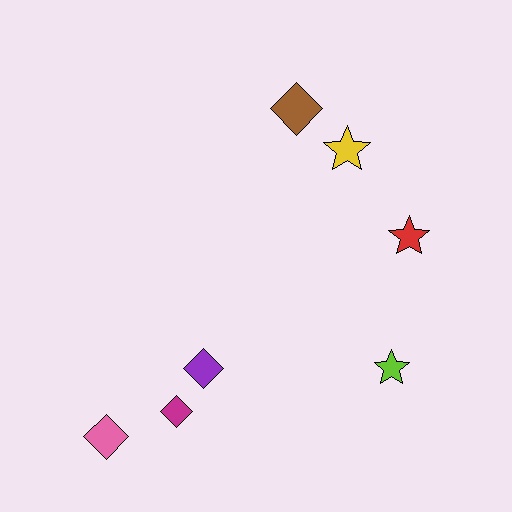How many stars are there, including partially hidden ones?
There are 3 stars.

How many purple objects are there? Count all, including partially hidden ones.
There is 1 purple object.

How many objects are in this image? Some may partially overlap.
There are 7 objects.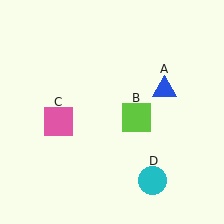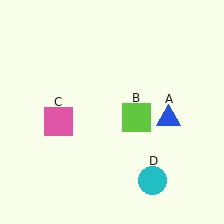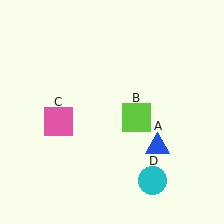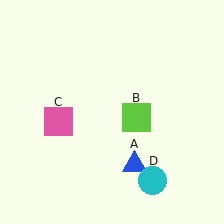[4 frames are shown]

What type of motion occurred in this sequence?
The blue triangle (object A) rotated clockwise around the center of the scene.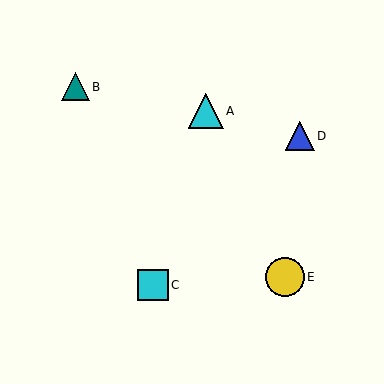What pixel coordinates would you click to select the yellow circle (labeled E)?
Click at (285, 277) to select the yellow circle E.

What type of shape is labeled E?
Shape E is a yellow circle.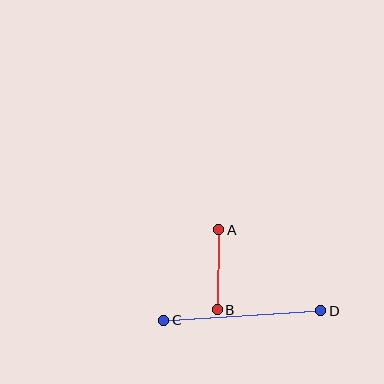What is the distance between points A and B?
The distance is approximately 80 pixels.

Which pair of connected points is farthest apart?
Points C and D are farthest apart.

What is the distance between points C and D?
The distance is approximately 158 pixels.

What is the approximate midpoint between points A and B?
The midpoint is at approximately (218, 270) pixels.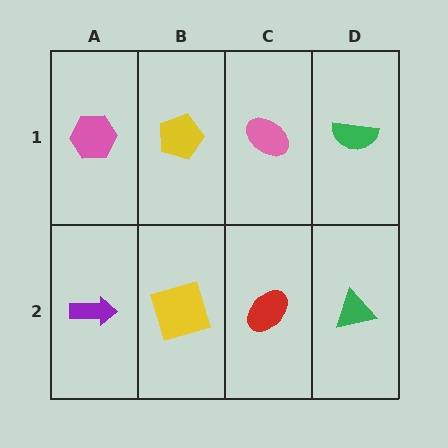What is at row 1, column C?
A pink ellipse.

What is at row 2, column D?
A green triangle.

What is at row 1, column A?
A pink hexagon.